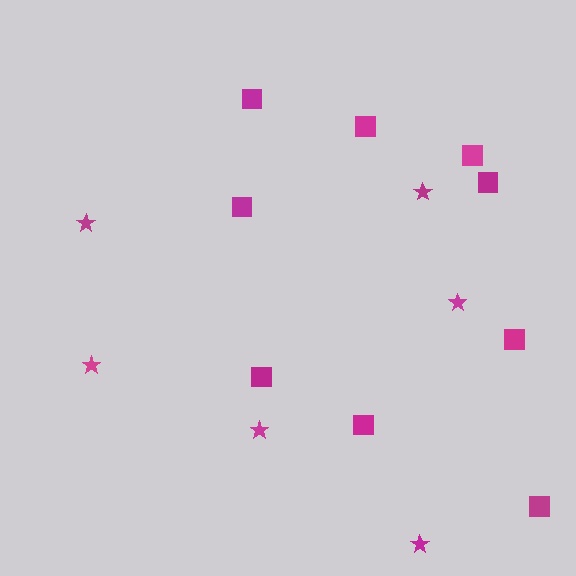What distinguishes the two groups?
There are 2 groups: one group of squares (9) and one group of stars (6).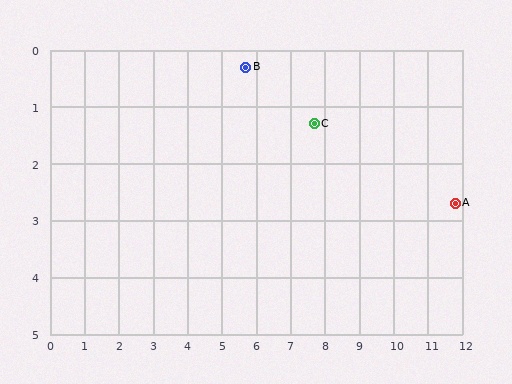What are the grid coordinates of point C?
Point C is at approximately (7.7, 1.3).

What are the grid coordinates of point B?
Point B is at approximately (5.7, 0.3).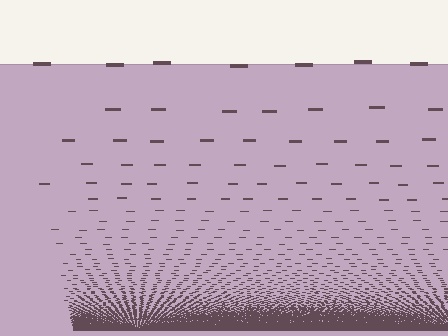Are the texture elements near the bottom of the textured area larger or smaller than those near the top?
Smaller. The gradient is inverted — elements near the bottom are smaller and denser.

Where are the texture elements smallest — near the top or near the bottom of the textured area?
Near the bottom.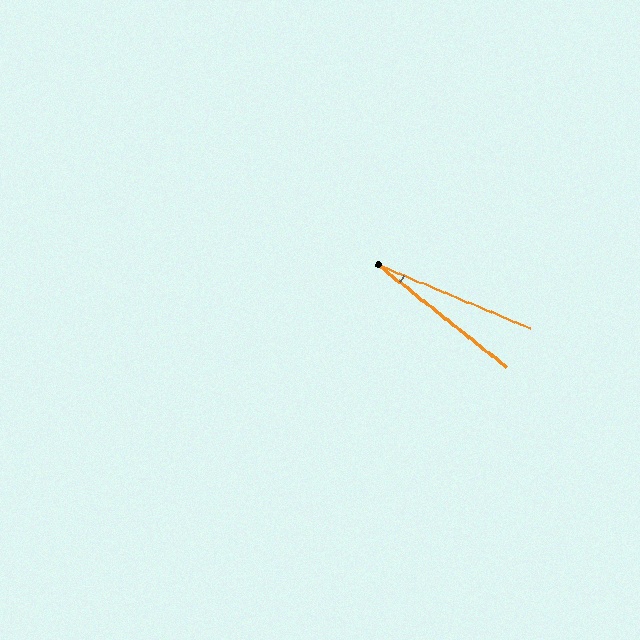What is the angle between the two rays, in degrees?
Approximately 16 degrees.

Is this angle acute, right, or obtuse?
It is acute.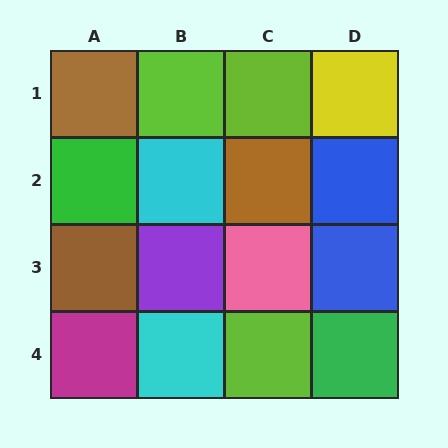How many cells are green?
2 cells are green.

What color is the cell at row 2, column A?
Green.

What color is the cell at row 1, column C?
Lime.